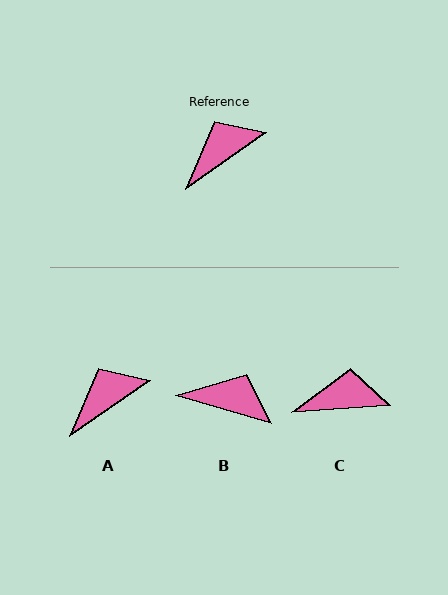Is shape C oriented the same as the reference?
No, it is off by about 30 degrees.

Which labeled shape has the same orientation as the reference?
A.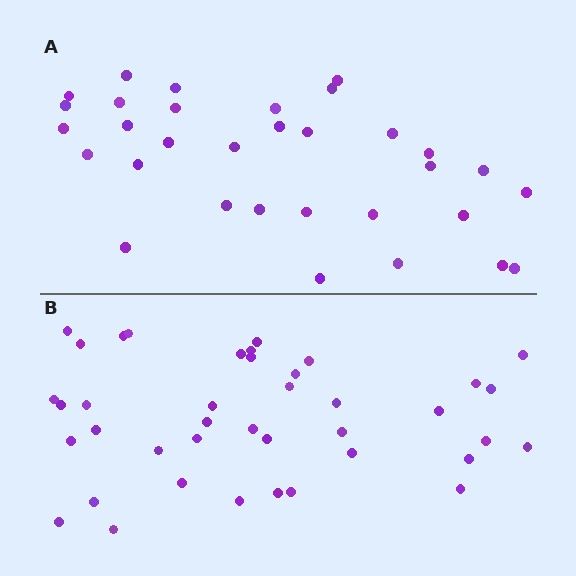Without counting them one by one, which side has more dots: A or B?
Region B (the bottom region) has more dots.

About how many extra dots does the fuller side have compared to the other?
Region B has roughly 8 or so more dots than region A.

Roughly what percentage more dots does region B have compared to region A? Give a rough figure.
About 25% more.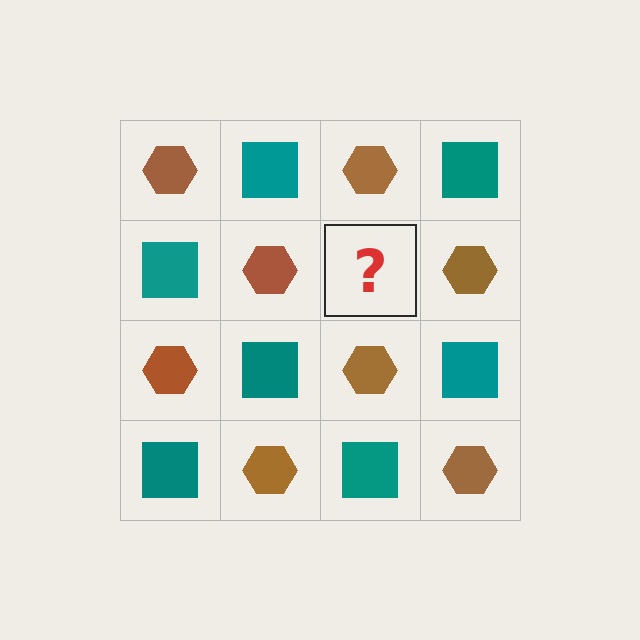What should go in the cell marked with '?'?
The missing cell should contain a teal square.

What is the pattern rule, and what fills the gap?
The rule is that it alternates brown hexagon and teal square in a checkerboard pattern. The gap should be filled with a teal square.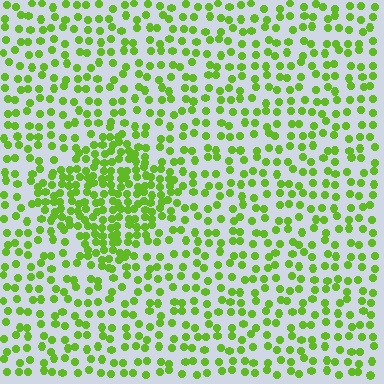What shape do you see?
I see a diamond.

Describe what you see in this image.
The image contains small lime elements arranged at two different densities. A diamond-shaped region is visible where the elements are more densely packed than the surrounding area.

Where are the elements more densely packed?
The elements are more densely packed inside the diamond boundary.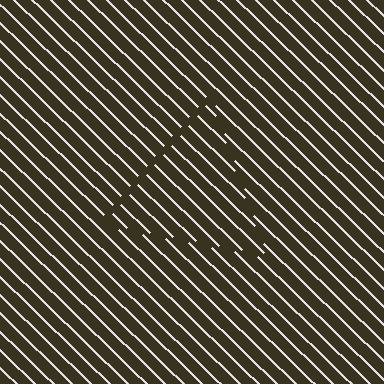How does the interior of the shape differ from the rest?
The interior of the shape contains the same grating, shifted by half a period — the contour is defined by the phase discontinuity where line-ends from the inner and outer gratings abut.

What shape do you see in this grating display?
An illusory triangle. The interior of the shape contains the same grating, shifted by half a period — the contour is defined by the phase discontinuity where line-ends from the inner and outer gratings abut.